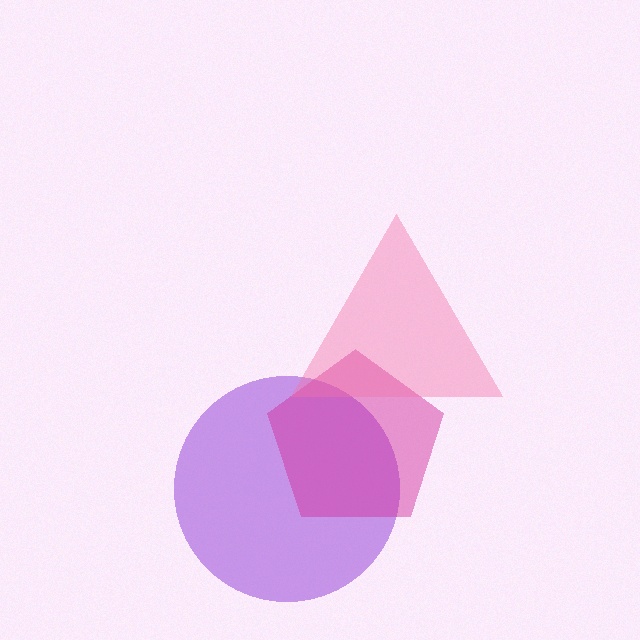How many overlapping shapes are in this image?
There are 3 overlapping shapes in the image.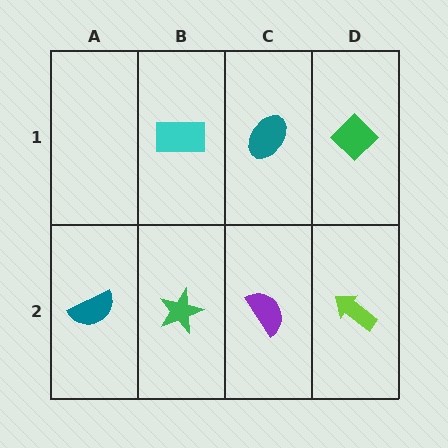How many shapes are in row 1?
3 shapes.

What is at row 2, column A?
A teal semicircle.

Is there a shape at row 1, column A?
No, that cell is empty.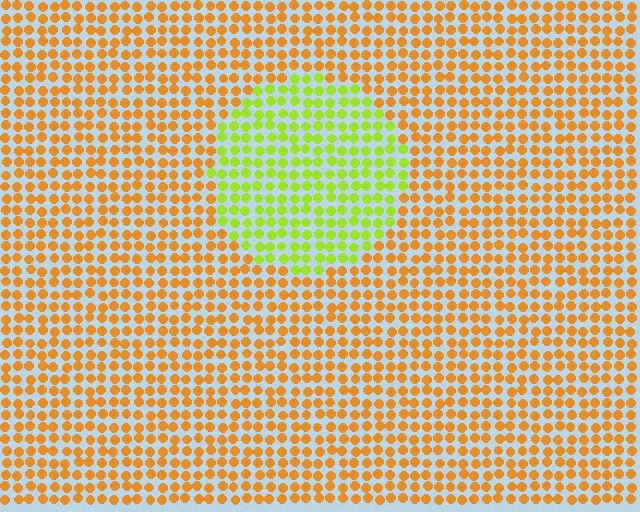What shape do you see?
I see a circle.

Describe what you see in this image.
The image is filled with small orange elements in a uniform arrangement. A circle-shaped region is visible where the elements are tinted to a slightly different hue, forming a subtle color boundary.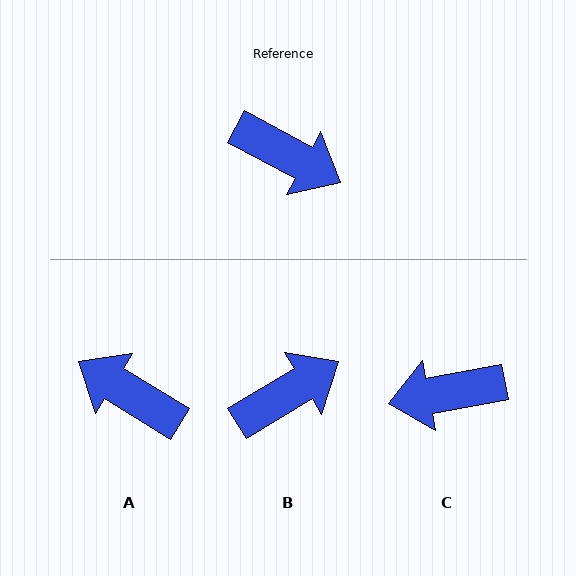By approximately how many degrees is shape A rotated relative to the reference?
Approximately 176 degrees counter-clockwise.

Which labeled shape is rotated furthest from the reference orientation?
A, about 176 degrees away.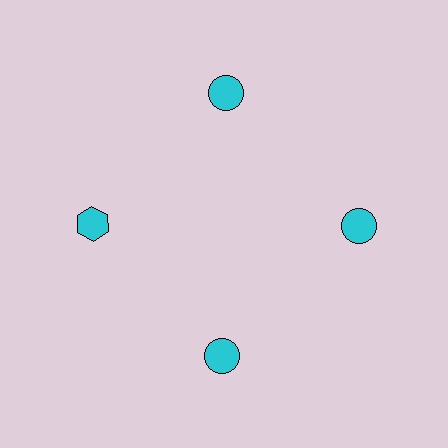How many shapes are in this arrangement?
There are 4 shapes arranged in a ring pattern.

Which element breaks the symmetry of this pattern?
The cyan hexagon at roughly the 9 o'clock position breaks the symmetry. All other shapes are cyan circles.